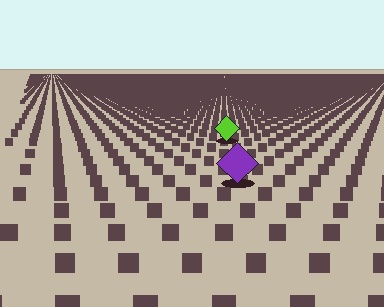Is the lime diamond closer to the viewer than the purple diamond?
No. The purple diamond is closer — you can tell from the texture gradient: the ground texture is coarser near it.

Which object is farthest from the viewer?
The lime diamond is farthest from the viewer. It appears smaller and the ground texture around it is denser.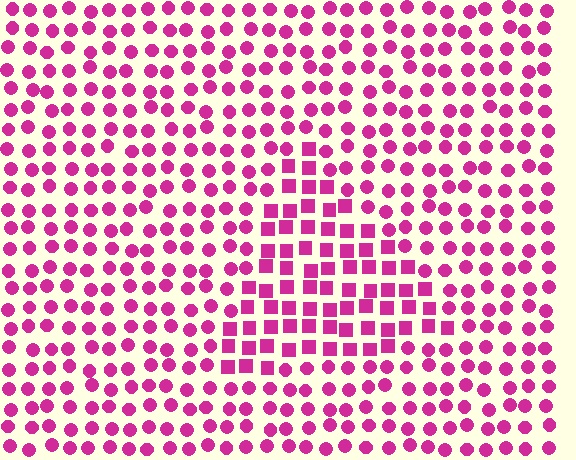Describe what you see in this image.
The image is filled with small magenta elements arranged in a uniform grid. A triangle-shaped region contains squares, while the surrounding area contains circles. The boundary is defined purely by the change in element shape.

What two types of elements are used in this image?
The image uses squares inside the triangle region and circles outside it.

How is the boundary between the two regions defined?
The boundary is defined by a change in element shape: squares inside vs. circles outside. All elements share the same color and spacing.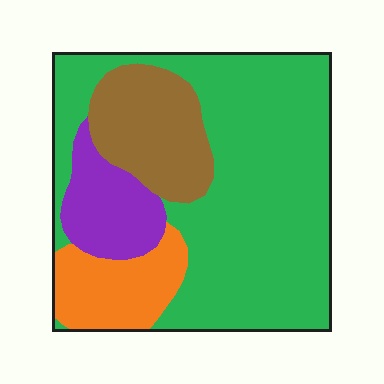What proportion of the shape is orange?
Orange covers 13% of the shape.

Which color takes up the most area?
Green, at roughly 60%.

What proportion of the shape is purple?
Purple takes up less than a quarter of the shape.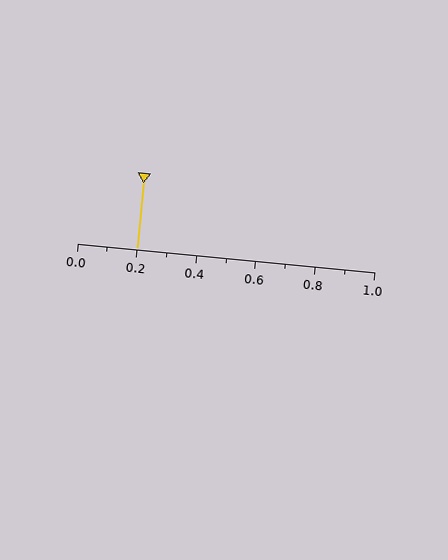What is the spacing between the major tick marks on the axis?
The major ticks are spaced 0.2 apart.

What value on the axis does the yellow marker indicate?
The marker indicates approximately 0.2.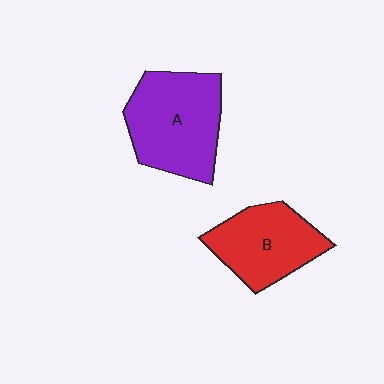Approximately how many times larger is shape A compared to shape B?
Approximately 1.3 times.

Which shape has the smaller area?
Shape B (red).